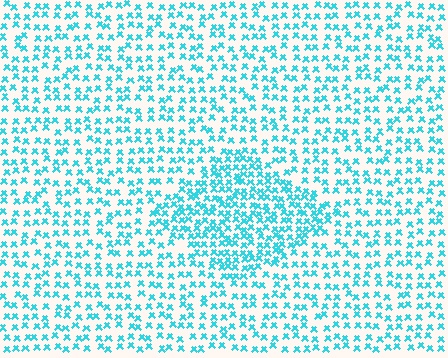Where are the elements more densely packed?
The elements are more densely packed inside the diamond boundary.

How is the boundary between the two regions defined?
The boundary is defined by a change in element density (approximately 1.8x ratio). All elements are the same color, size, and shape.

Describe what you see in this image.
The image contains small cyan elements arranged at two different densities. A diamond-shaped region is visible where the elements are more densely packed than the surrounding area.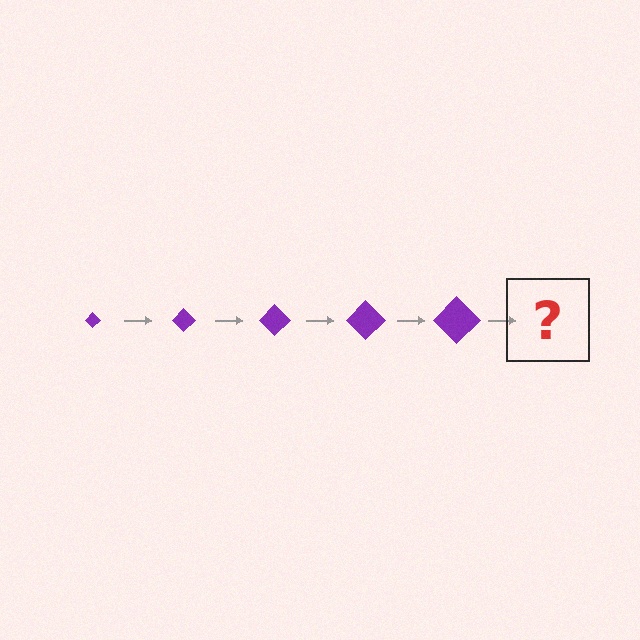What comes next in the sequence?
The next element should be a purple diamond, larger than the previous one.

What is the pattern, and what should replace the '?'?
The pattern is that the diamond gets progressively larger each step. The '?' should be a purple diamond, larger than the previous one.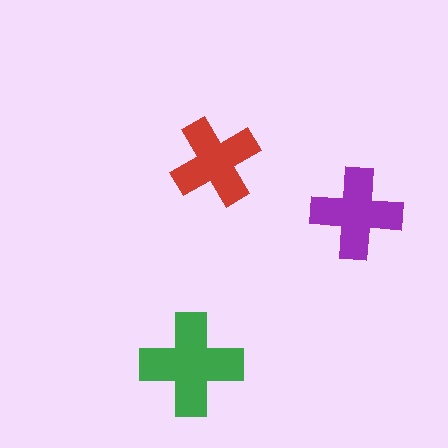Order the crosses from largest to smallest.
the green one, the purple one, the red one.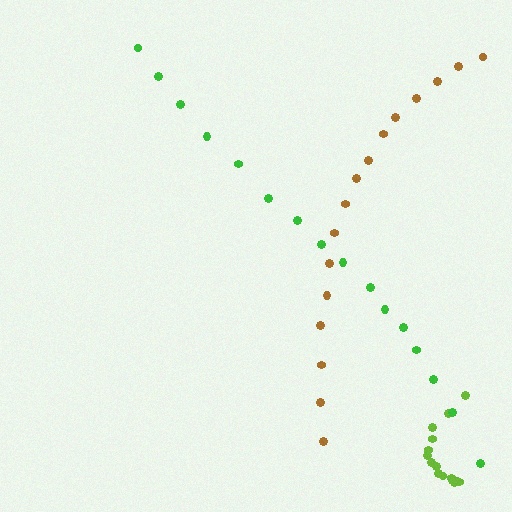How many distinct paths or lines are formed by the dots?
There are 3 distinct paths.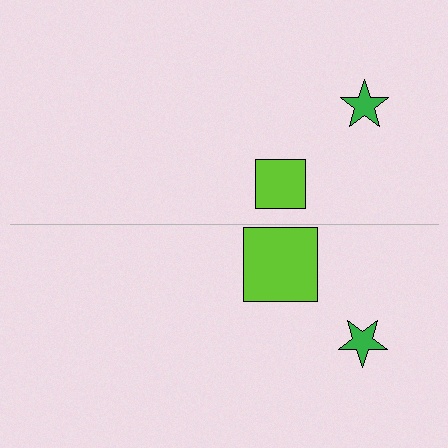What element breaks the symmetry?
The lime square on the bottom side has a different size than its mirror counterpart.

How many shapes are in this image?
There are 4 shapes in this image.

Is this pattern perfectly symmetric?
No, the pattern is not perfectly symmetric. The lime square on the bottom side has a different size than its mirror counterpart.